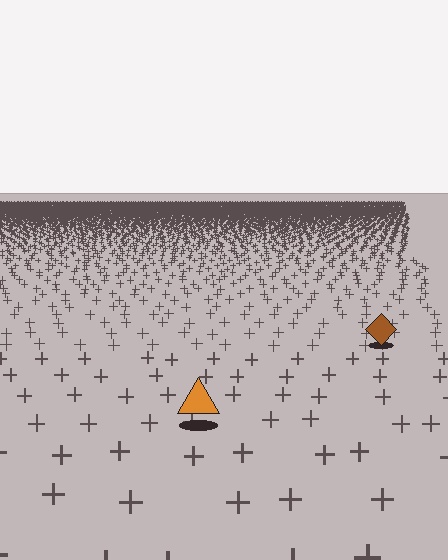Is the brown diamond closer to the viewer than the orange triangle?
No. The orange triangle is closer — you can tell from the texture gradient: the ground texture is coarser near it.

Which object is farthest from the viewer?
The brown diamond is farthest from the viewer. It appears smaller and the ground texture around it is denser.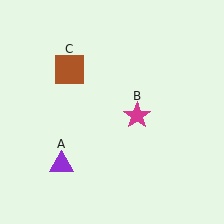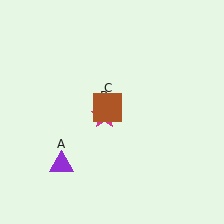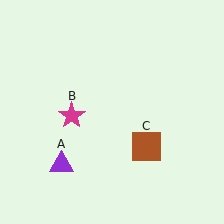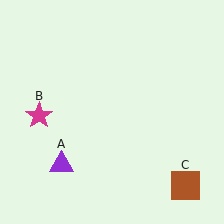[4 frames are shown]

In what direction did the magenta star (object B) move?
The magenta star (object B) moved left.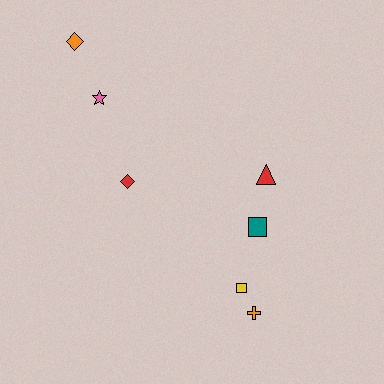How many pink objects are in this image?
There is 1 pink object.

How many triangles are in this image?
There is 1 triangle.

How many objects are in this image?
There are 7 objects.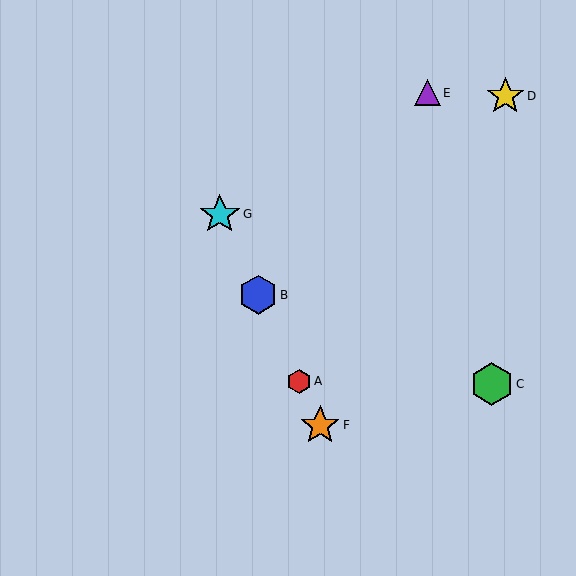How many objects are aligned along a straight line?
4 objects (A, B, F, G) are aligned along a straight line.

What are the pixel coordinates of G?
Object G is at (220, 214).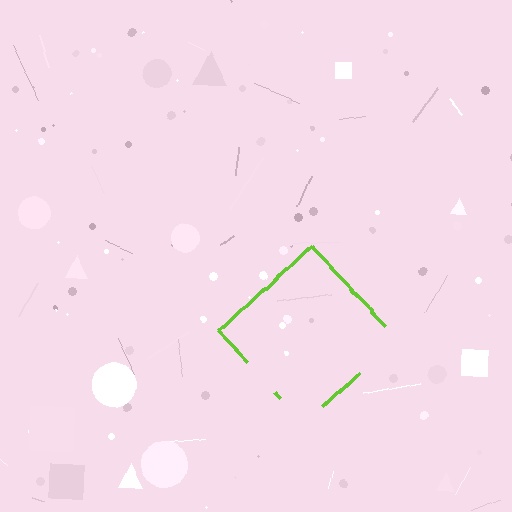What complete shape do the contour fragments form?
The contour fragments form a diamond.